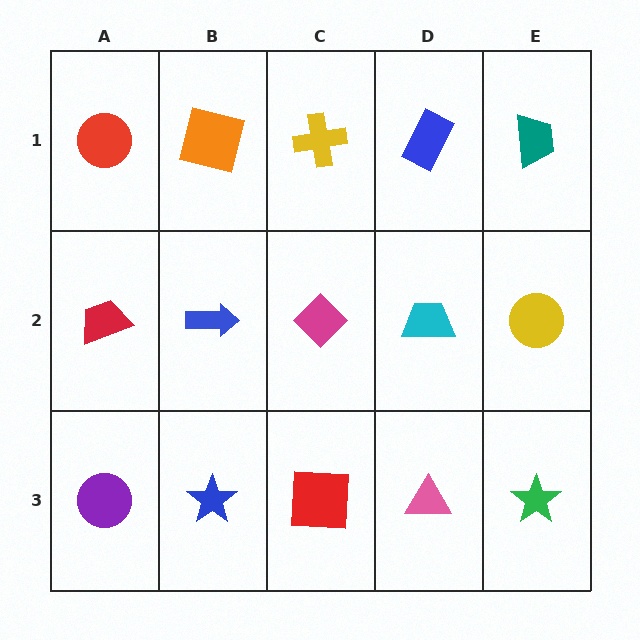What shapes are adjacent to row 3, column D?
A cyan trapezoid (row 2, column D), a red square (row 3, column C), a green star (row 3, column E).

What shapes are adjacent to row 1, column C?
A magenta diamond (row 2, column C), an orange square (row 1, column B), a blue rectangle (row 1, column D).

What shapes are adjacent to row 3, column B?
A blue arrow (row 2, column B), a purple circle (row 3, column A), a red square (row 3, column C).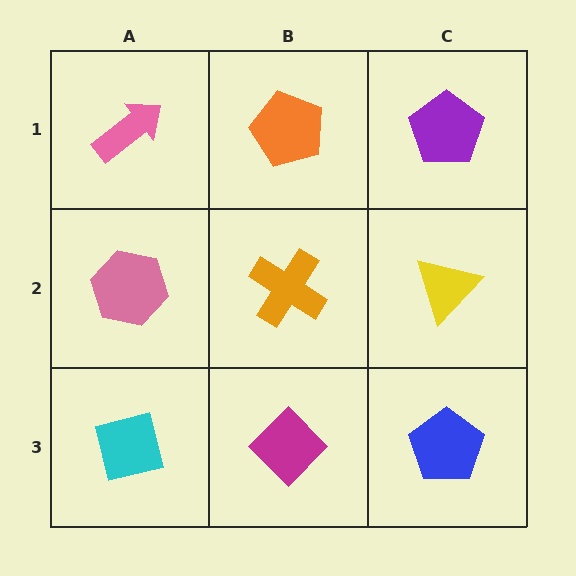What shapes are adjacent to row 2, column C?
A purple pentagon (row 1, column C), a blue pentagon (row 3, column C), an orange cross (row 2, column B).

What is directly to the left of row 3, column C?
A magenta diamond.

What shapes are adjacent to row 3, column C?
A yellow triangle (row 2, column C), a magenta diamond (row 3, column B).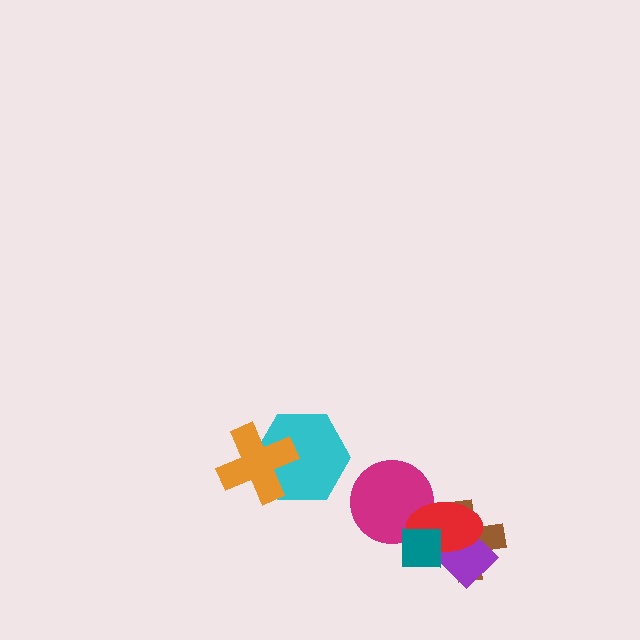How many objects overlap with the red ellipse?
4 objects overlap with the red ellipse.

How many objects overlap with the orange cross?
1 object overlaps with the orange cross.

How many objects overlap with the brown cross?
3 objects overlap with the brown cross.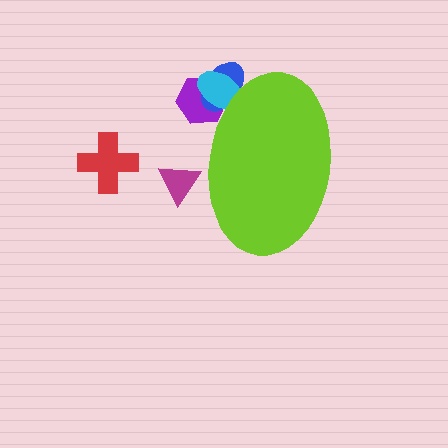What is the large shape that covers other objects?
A lime ellipse.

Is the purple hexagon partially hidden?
Yes, the purple hexagon is partially hidden behind the lime ellipse.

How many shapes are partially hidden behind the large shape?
4 shapes are partially hidden.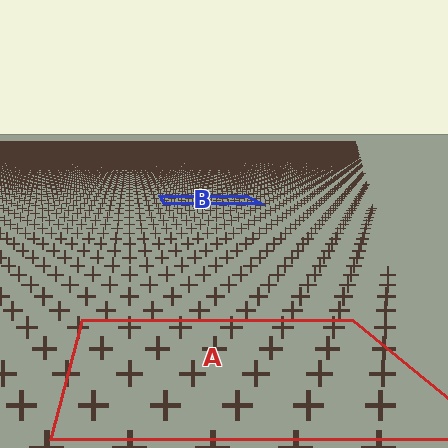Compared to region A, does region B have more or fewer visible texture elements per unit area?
Region B has more texture elements per unit area — they are packed more densely because it is farther away.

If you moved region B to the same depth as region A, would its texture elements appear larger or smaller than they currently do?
They would appear larger. At a closer depth, the same texture elements are projected at a bigger on-screen size.